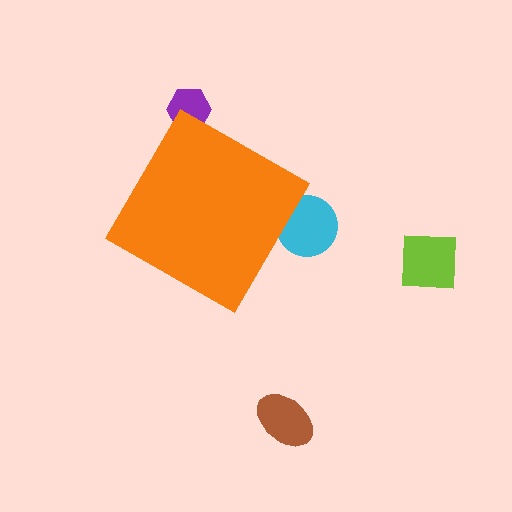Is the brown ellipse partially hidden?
No, the brown ellipse is fully visible.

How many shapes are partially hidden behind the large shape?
2 shapes are partially hidden.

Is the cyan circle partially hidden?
Yes, the cyan circle is partially hidden behind the orange diamond.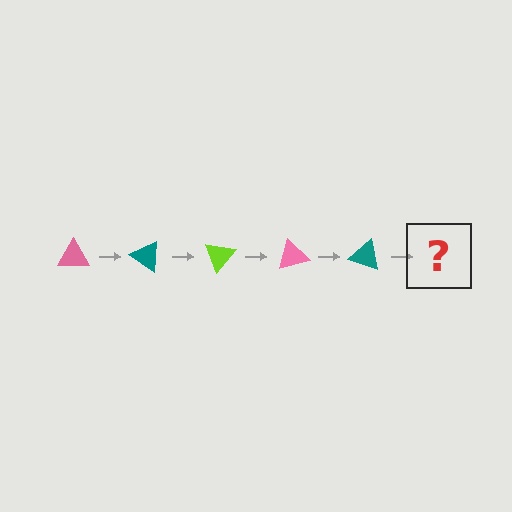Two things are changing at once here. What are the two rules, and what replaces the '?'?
The two rules are that it rotates 35 degrees each step and the color cycles through pink, teal, and lime. The '?' should be a lime triangle, rotated 175 degrees from the start.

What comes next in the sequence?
The next element should be a lime triangle, rotated 175 degrees from the start.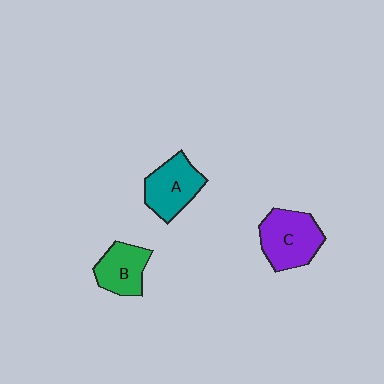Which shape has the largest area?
Shape C (purple).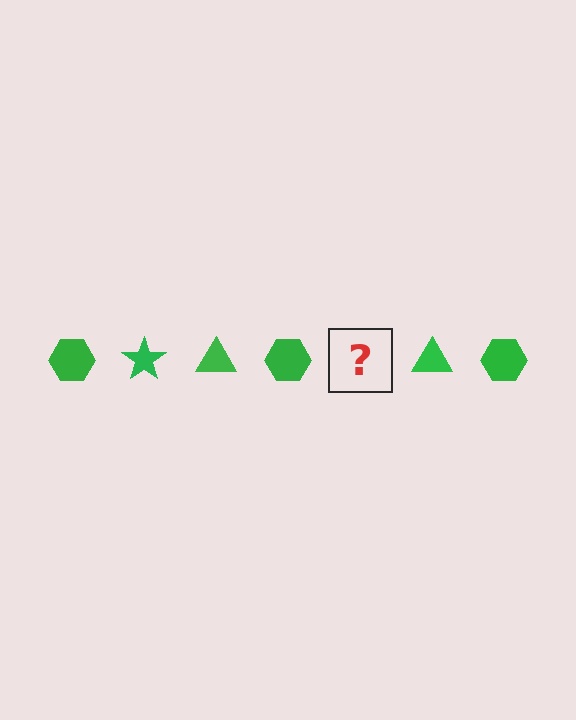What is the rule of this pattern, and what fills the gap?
The rule is that the pattern cycles through hexagon, star, triangle shapes in green. The gap should be filled with a green star.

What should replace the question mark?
The question mark should be replaced with a green star.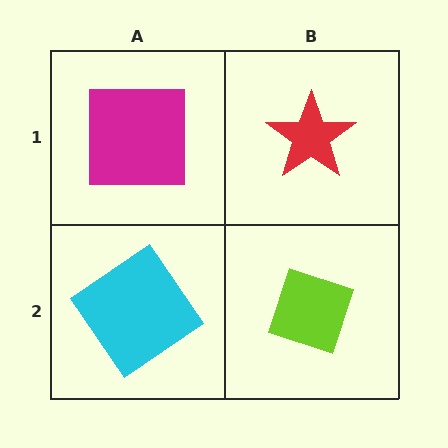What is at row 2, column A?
A cyan diamond.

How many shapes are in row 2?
2 shapes.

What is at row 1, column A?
A magenta square.